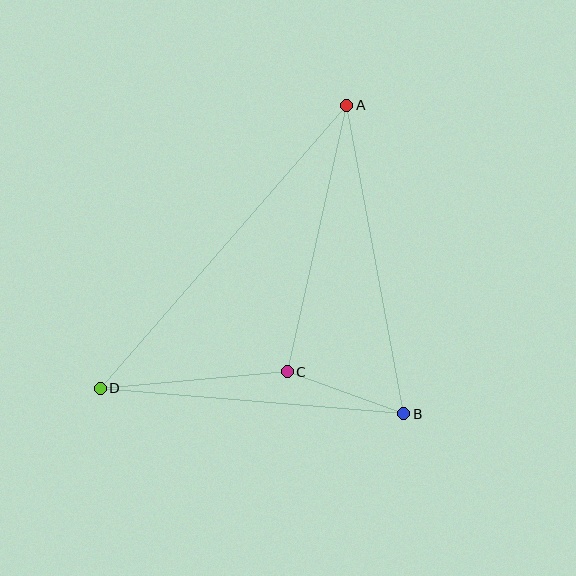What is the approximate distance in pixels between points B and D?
The distance between B and D is approximately 305 pixels.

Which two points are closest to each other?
Points B and C are closest to each other.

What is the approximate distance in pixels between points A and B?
The distance between A and B is approximately 314 pixels.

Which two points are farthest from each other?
Points A and D are farthest from each other.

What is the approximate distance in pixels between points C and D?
The distance between C and D is approximately 188 pixels.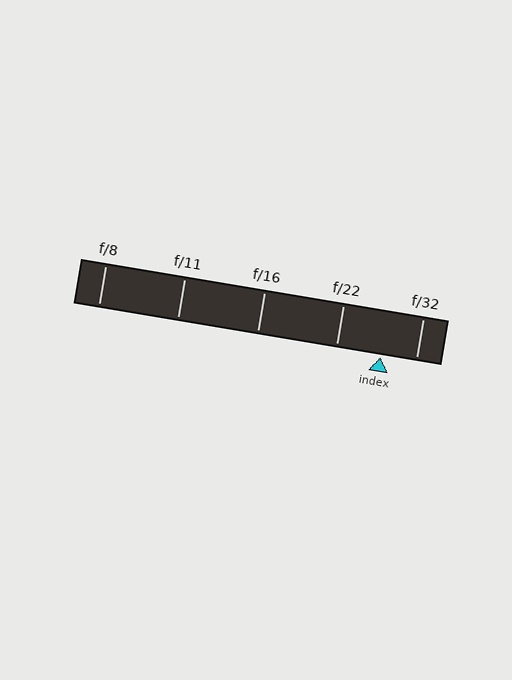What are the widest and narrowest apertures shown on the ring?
The widest aperture shown is f/8 and the narrowest is f/32.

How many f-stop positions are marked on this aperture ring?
There are 5 f-stop positions marked.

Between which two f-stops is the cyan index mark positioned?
The index mark is between f/22 and f/32.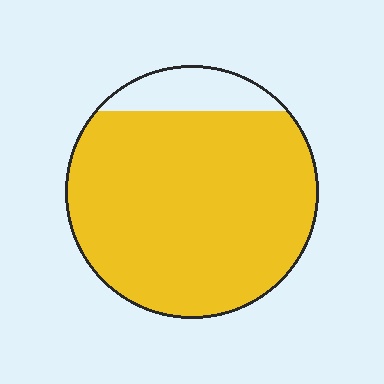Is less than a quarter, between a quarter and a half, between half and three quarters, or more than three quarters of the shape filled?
More than three quarters.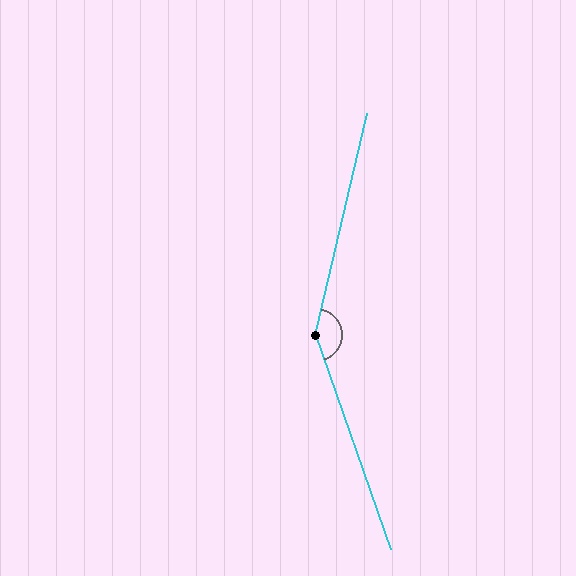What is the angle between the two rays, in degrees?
Approximately 147 degrees.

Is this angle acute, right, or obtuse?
It is obtuse.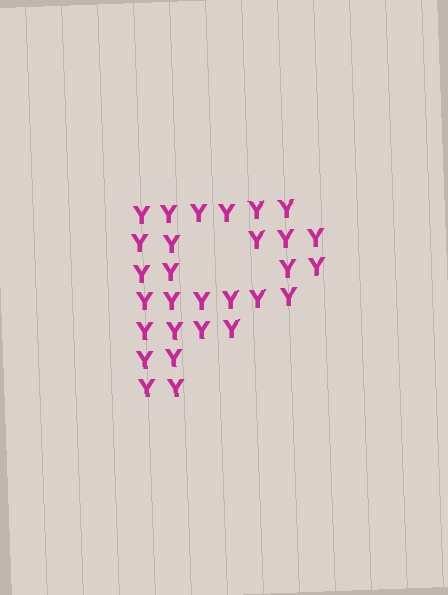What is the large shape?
The large shape is the letter P.